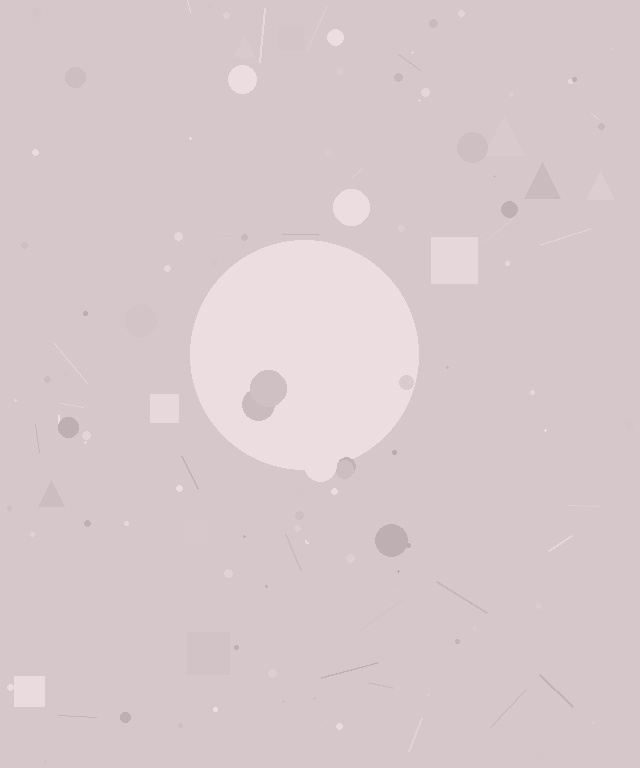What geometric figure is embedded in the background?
A circle is embedded in the background.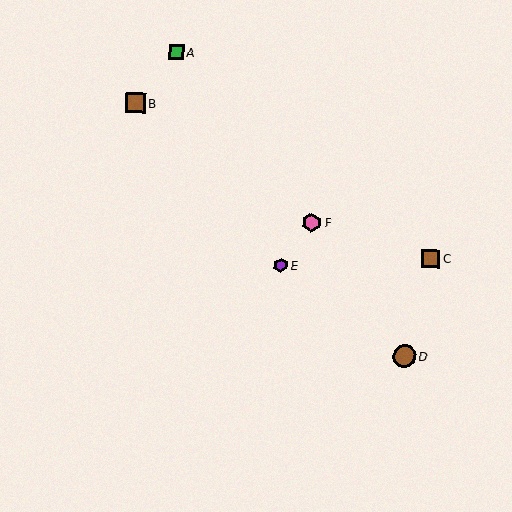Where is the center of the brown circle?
The center of the brown circle is at (404, 356).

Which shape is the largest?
The brown circle (labeled D) is the largest.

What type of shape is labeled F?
Shape F is a pink hexagon.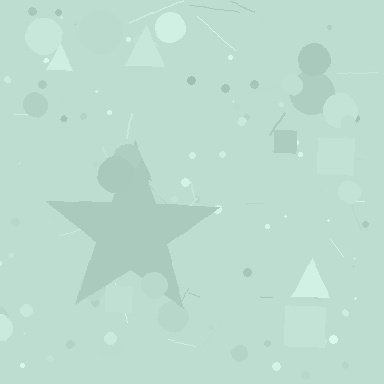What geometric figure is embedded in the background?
A star is embedded in the background.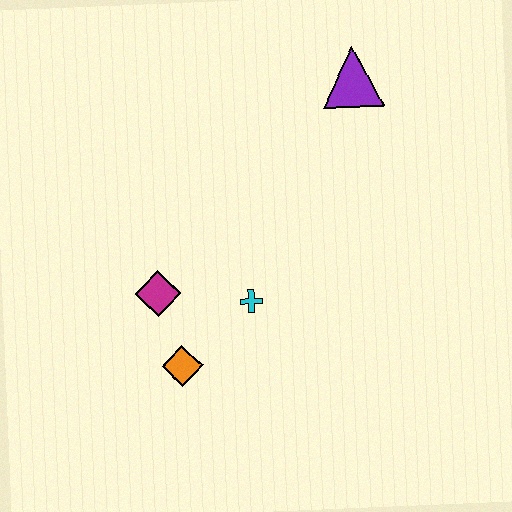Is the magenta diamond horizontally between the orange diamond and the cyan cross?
No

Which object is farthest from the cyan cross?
The purple triangle is farthest from the cyan cross.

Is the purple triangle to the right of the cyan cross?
Yes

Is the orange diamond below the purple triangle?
Yes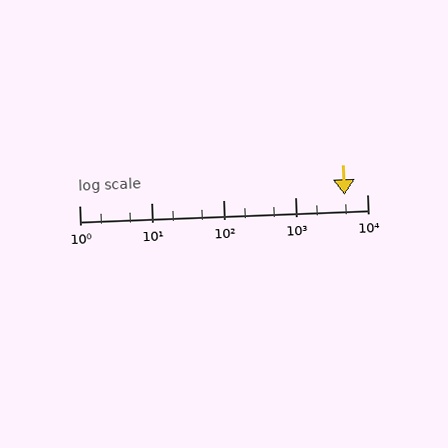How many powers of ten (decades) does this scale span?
The scale spans 4 decades, from 1 to 10000.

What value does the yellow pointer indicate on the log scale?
The pointer indicates approximately 4800.